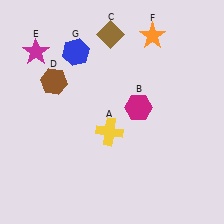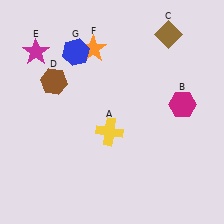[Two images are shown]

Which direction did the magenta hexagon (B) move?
The magenta hexagon (B) moved right.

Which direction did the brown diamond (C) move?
The brown diamond (C) moved right.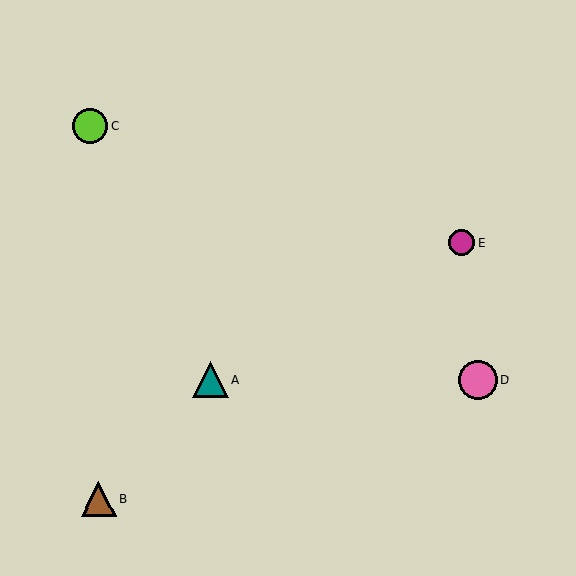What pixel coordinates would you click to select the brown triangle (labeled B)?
Click at (99, 500) to select the brown triangle B.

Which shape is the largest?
The pink circle (labeled D) is the largest.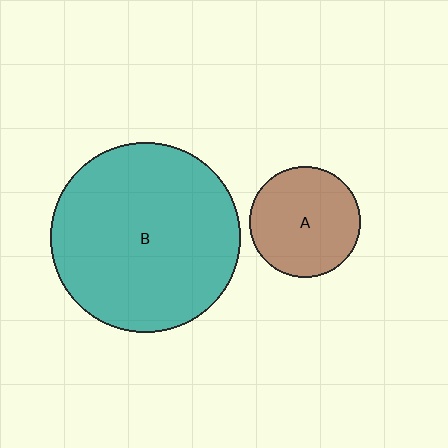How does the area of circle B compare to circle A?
Approximately 2.9 times.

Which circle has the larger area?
Circle B (teal).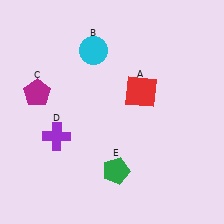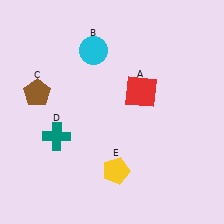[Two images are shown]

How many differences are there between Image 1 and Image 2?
There are 3 differences between the two images.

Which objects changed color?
C changed from magenta to brown. D changed from purple to teal. E changed from green to yellow.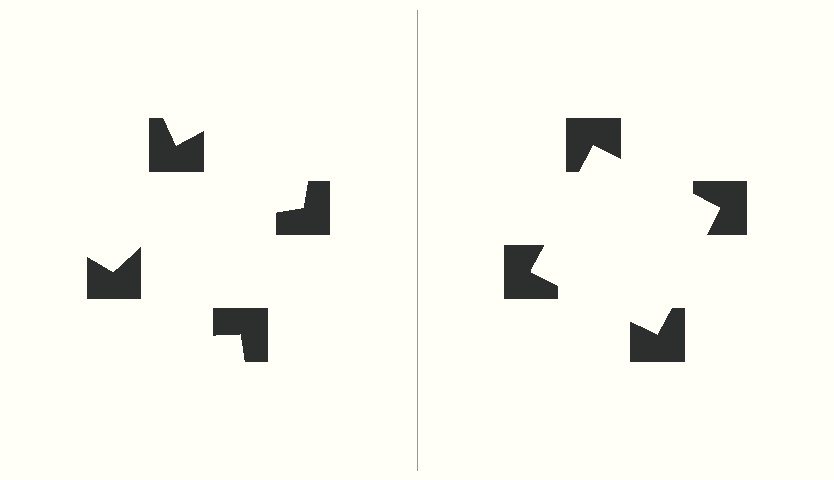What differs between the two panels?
The notched squares are positioned identically on both sides; only the wedge orientations differ. On the right they align to a square; on the left they are misaligned.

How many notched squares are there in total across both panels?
8 — 4 on each side.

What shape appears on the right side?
An illusory square.